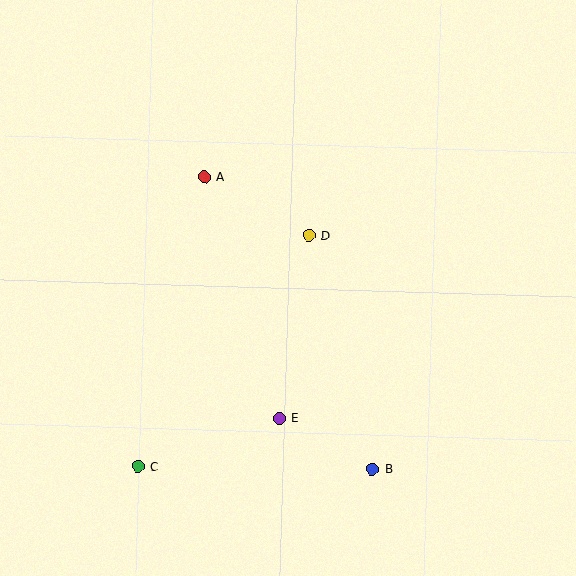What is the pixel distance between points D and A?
The distance between D and A is 120 pixels.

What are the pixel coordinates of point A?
Point A is at (205, 177).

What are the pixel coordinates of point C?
Point C is at (138, 466).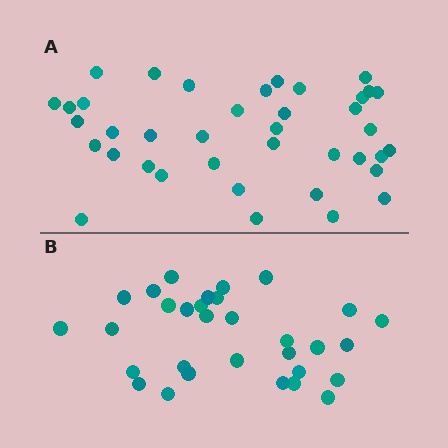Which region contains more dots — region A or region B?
Region A (the top region) has more dots.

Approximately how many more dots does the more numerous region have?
Region A has roughly 8 or so more dots than region B.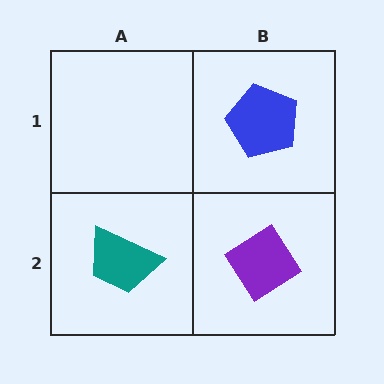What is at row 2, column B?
A purple diamond.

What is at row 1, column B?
A blue pentagon.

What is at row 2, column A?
A teal trapezoid.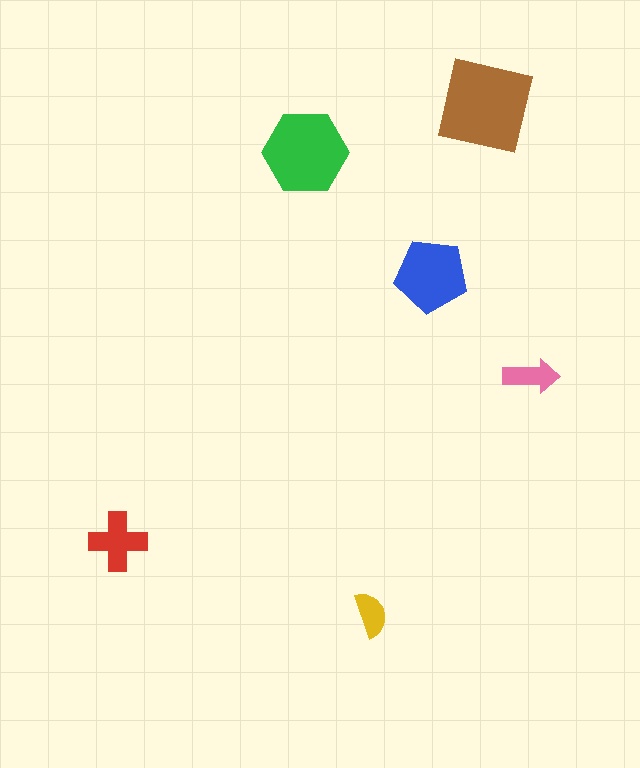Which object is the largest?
The brown square.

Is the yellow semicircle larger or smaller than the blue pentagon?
Smaller.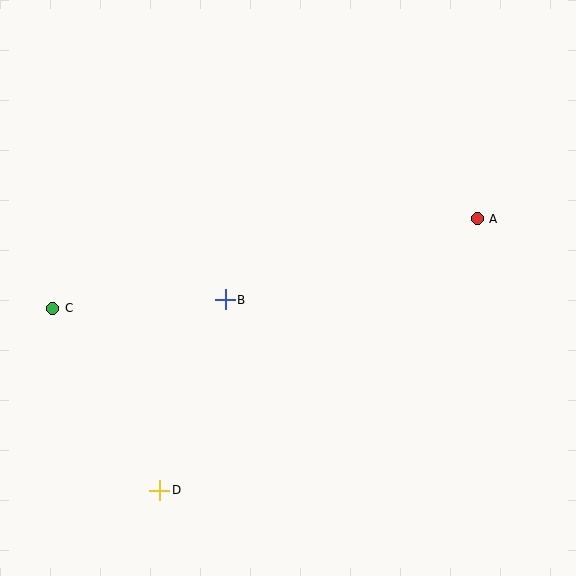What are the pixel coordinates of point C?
Point C is at (53, 308).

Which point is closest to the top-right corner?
Point A is closest to the top-right corner.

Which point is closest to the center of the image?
Point B at (225, 300) is closest to the center.